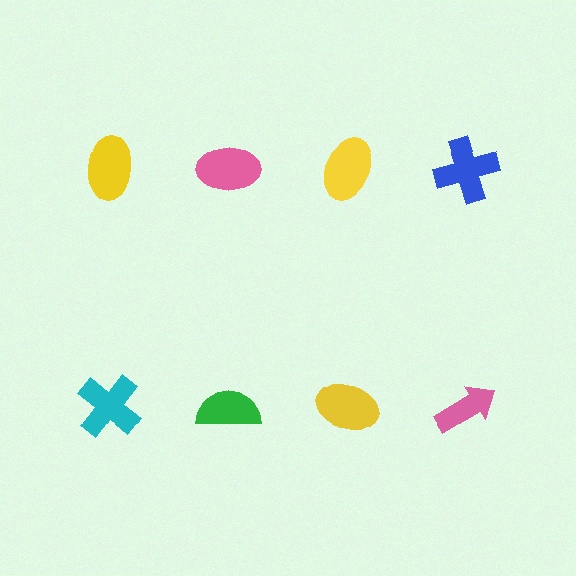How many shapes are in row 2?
4 shapes.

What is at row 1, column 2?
A pink ellipse.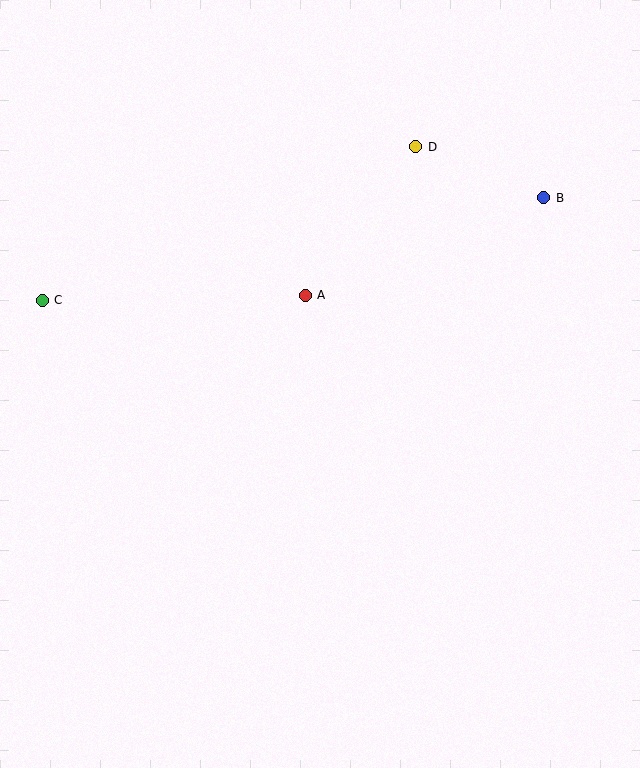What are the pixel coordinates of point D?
Point D is at (416, 147).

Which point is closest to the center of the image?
Point A at (305, 295) is closest to the center.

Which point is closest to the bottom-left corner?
Point C is closest to the bottom-left corner.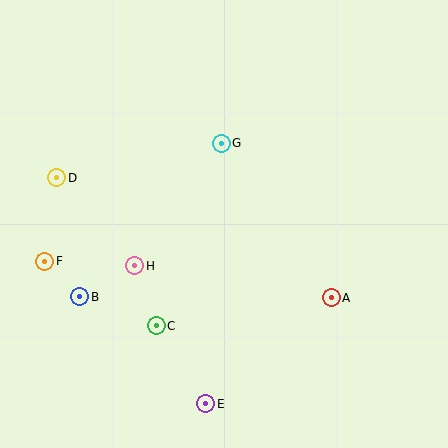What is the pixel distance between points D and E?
The distance between D and E is 271 pixels.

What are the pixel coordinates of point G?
Point G is at (221, 143).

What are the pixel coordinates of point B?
Point B is at (80, 297).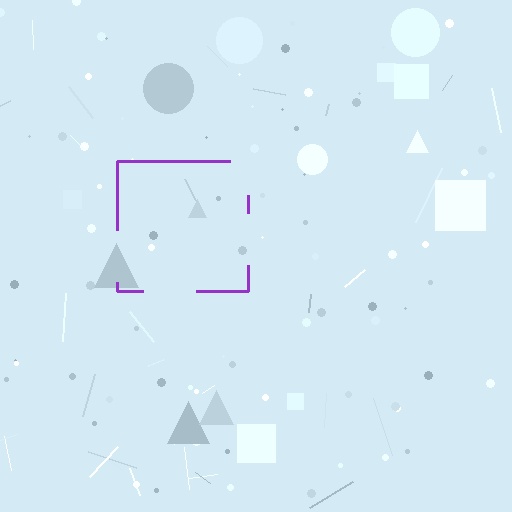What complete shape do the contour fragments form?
The contour fragments form a square.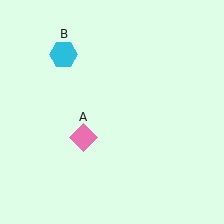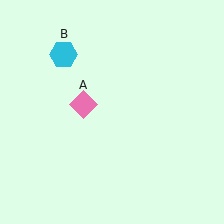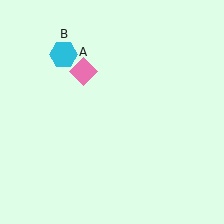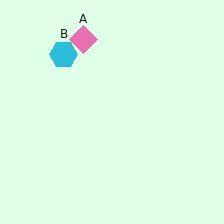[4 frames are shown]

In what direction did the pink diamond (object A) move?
The pink diamond (object A) moved up.